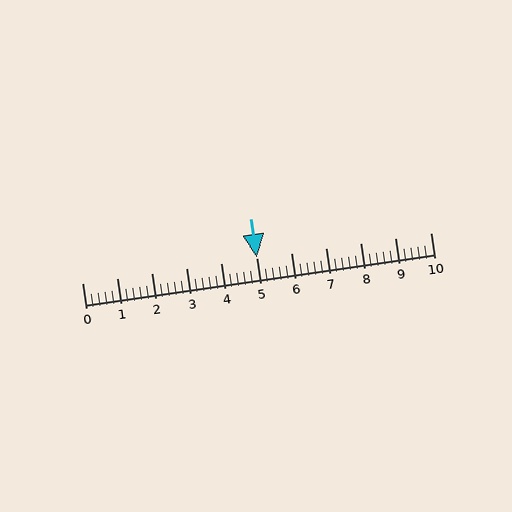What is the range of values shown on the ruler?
The ruler shows values from 0 to 10.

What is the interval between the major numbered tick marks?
The major tick marks are spaced 1 units apart.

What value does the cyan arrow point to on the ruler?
The cyan arrow points to approximately 5.0.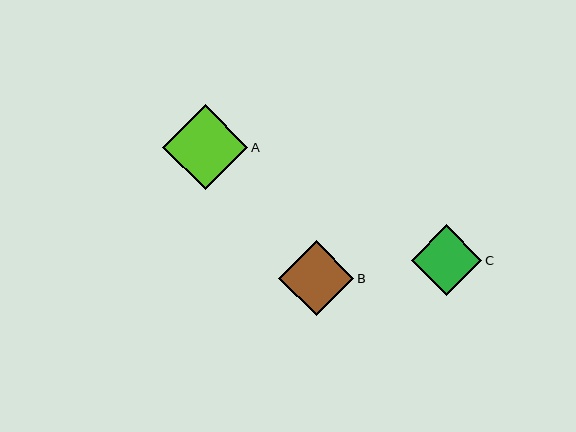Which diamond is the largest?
Diamond A is the largest with a size of approximately 85 pixels.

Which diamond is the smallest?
Diamond C is the smallest with a size of approximately 71 pixels.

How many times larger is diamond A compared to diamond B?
Diamond A is approximately 1.1 times the size of diamond B.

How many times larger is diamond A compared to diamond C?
Diamond A is approximately 1.2 times the size of diamond C.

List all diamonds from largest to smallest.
From largest to smallest: A, B, C.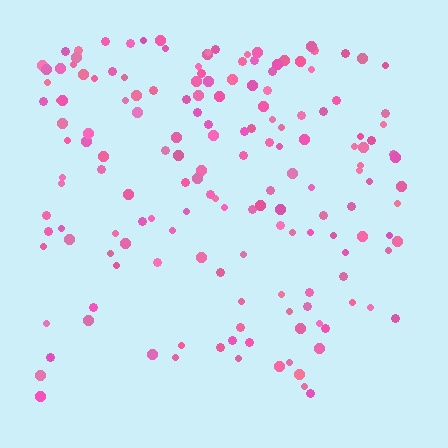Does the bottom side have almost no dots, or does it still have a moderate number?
Still a moderate number, just noticeably fewer than the top.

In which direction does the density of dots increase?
From bottom to top, with the top side densest.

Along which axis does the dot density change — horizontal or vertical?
Vertical.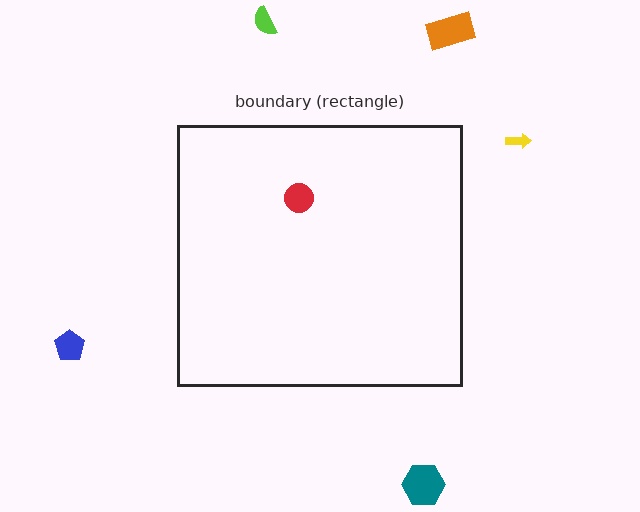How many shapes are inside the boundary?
1 inside, 5 outside.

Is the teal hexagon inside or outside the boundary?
Outside.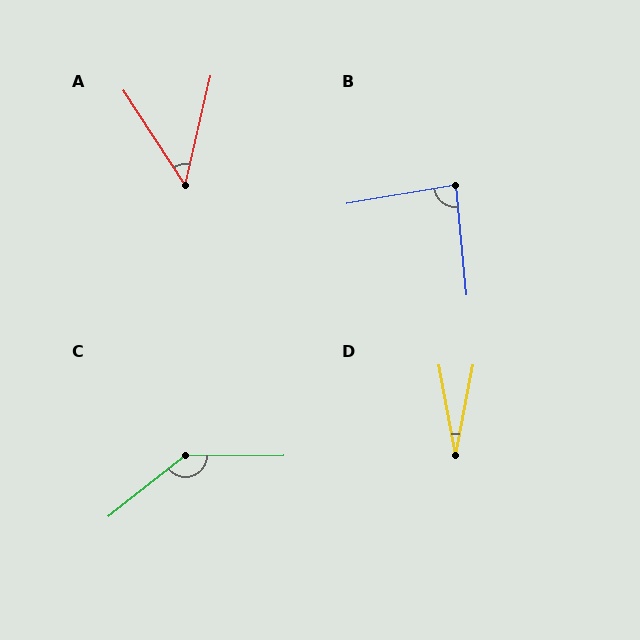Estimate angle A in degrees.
Approximately 46 degrees.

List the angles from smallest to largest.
D (22°), A (46°), B (86°), C (142°).